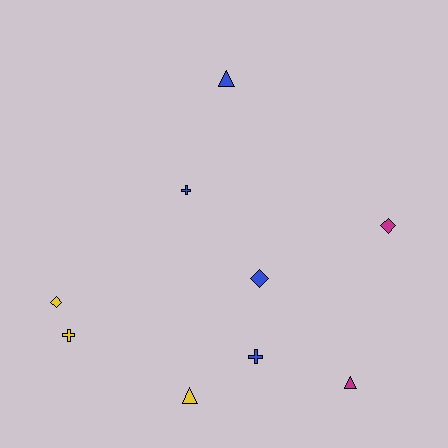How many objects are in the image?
There are 9 objects.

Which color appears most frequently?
Blue, with 4 objects.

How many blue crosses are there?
There are 2 blue crosses.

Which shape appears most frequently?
Triangle, with 3 objects.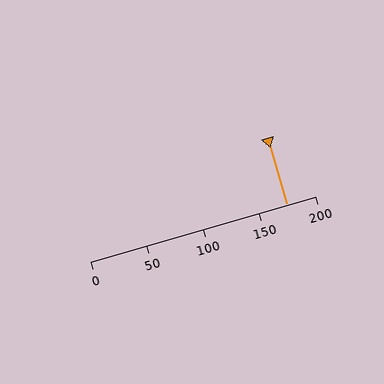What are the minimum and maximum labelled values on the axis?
The axis runs from 0 to 200.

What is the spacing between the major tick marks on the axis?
The major ticks are spaced 50 apart.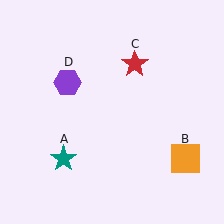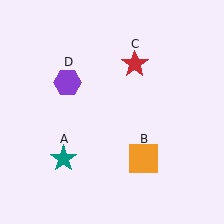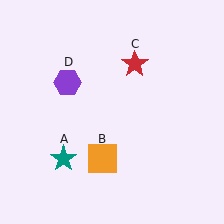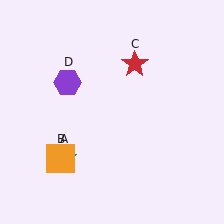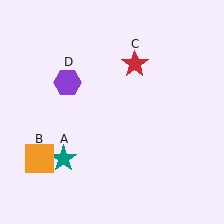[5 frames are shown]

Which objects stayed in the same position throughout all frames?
Teal star (object A) and red star (object C) and purple hexagon (object D) remained stationary.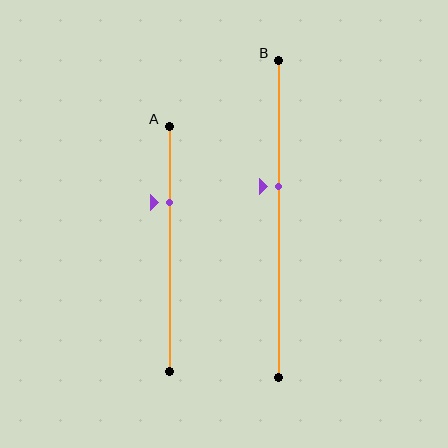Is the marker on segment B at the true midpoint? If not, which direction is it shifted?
No, the marker on segment B is shifted upward by about 10% of the segment length.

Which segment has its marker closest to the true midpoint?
Segment B has its marker closest to the true midpoint.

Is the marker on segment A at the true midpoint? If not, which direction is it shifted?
No, the marker on segment A is shifted upward by about 19% of the segment length.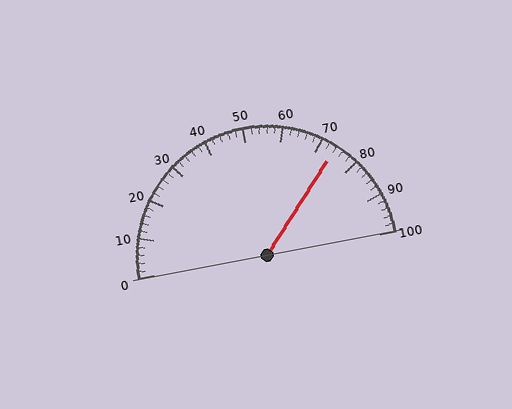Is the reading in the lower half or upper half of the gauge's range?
The reading is in the upper half of the range (0 to 100).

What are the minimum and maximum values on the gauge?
The gauge ranges from 0 to 100.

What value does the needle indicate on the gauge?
The needle indicates approximately 74.